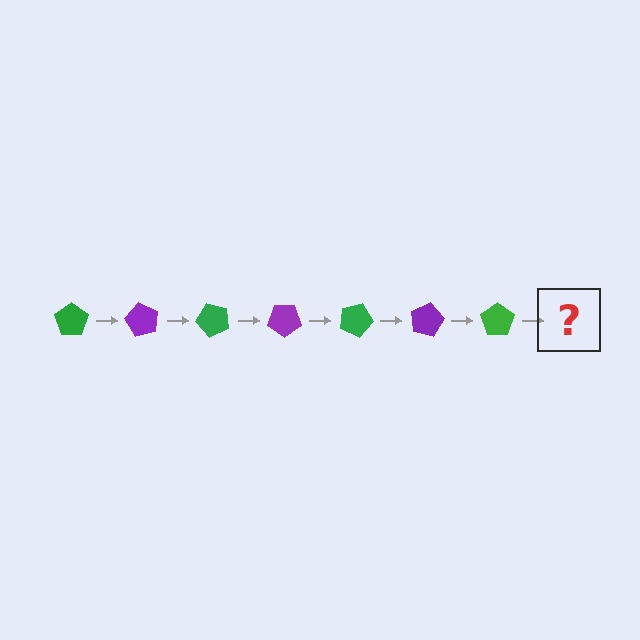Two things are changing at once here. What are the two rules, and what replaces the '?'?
The two rules are that it rotates 60 degrees each step and the color cycles through green and purple. The '?' should be a purple pentagon, rotated 420 degrees from the start.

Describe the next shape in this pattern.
It should be a purple pentagon, rotated 420 degrees from the start.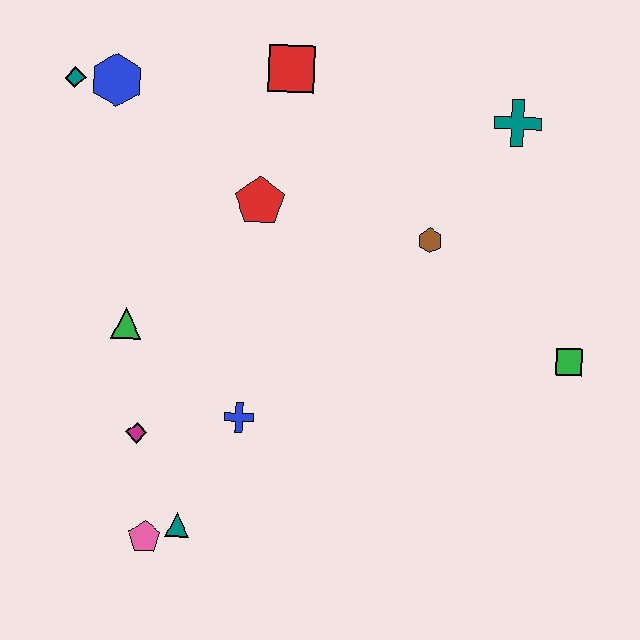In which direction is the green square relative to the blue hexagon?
The green square is to the right of the blue hexagon.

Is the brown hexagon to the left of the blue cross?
No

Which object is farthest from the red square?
The pink pentagon is farthest from the red square.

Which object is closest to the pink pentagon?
The teal triangle is closest to the pink pentagon.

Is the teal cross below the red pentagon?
No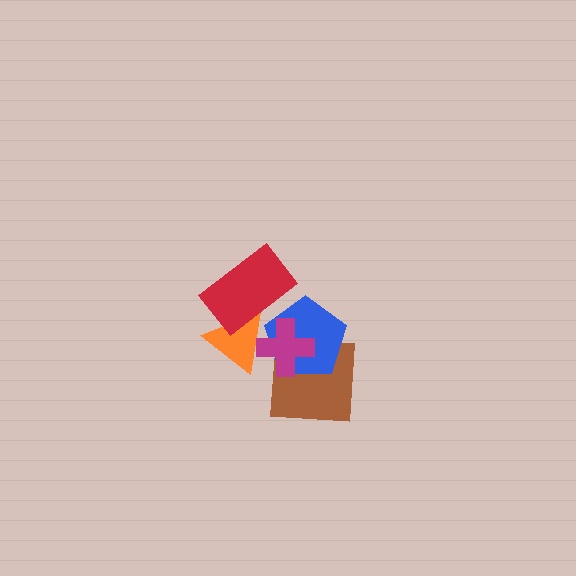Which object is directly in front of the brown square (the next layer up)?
The blue pentagon is directly in front of the brown square.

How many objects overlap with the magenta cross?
3 objects overlap with the magenta cross.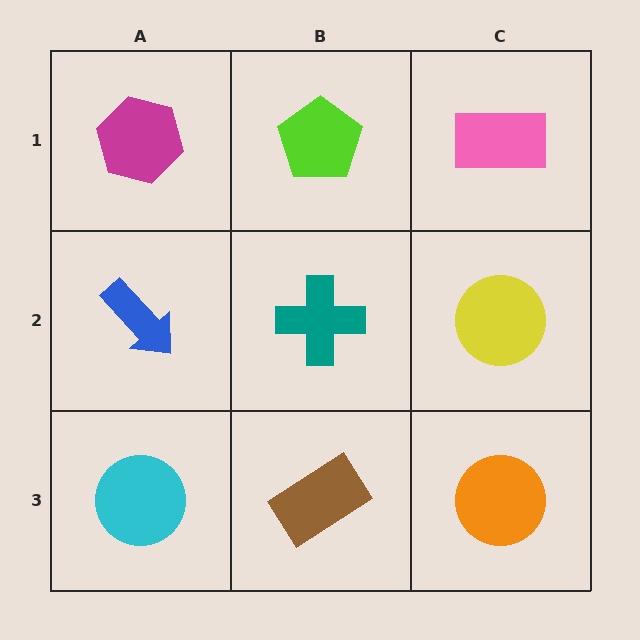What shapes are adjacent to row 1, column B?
A teal cross (row 2, column B), a magenta hexagon (row 1, column A), a pink rectangle (row 1, column C).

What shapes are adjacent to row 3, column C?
A yellow circle (row 2, column C), a brown rectangle (row 3, column B).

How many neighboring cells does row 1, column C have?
2.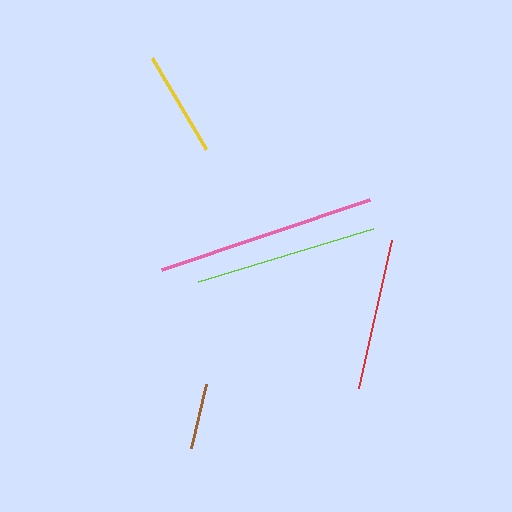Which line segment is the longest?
The pink line is the longest at approximately 219 pixels.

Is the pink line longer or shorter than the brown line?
The pink line is longer than the brown line.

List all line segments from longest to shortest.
From longest to shortest: pink, lime, red, yellow, brown.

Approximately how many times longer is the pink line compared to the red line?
The pink line is approximately 1.4 times the length of the red line.